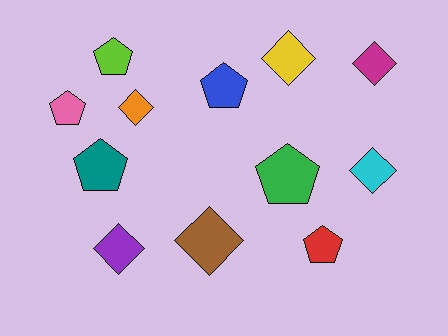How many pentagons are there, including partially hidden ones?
There are 6 pentagons.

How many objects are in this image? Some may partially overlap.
There are 12 objects.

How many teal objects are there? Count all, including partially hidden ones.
There is 1 teal object.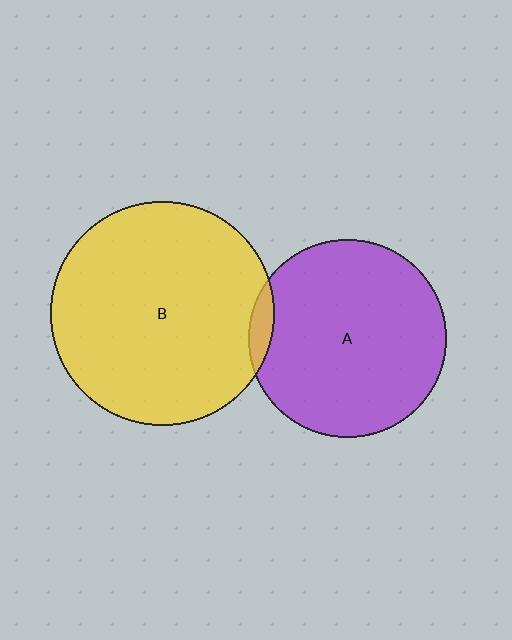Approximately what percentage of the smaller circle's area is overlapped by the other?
Approximately 5%.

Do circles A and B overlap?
Yes.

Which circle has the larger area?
Circle B (yellow).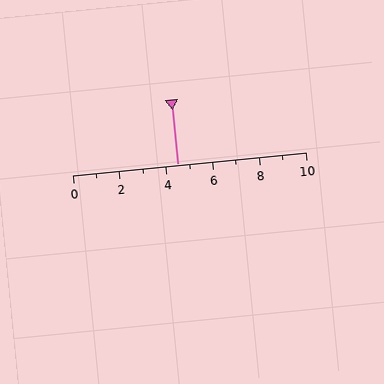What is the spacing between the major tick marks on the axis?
The major ticks are spaced 2 apart.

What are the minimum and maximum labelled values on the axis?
The axis runs from 0 to 10.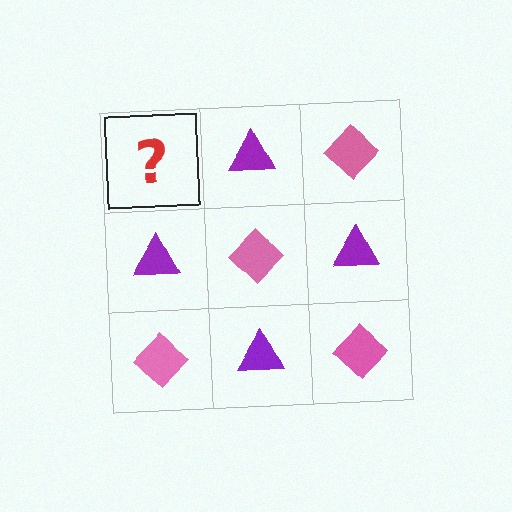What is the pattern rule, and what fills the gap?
The rule is that it alternates pink diamond and purple triangle in a checkerboard pattern. The gap should be filled with a pink diamond.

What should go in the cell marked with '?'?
The missing cell should contain a pink diamond.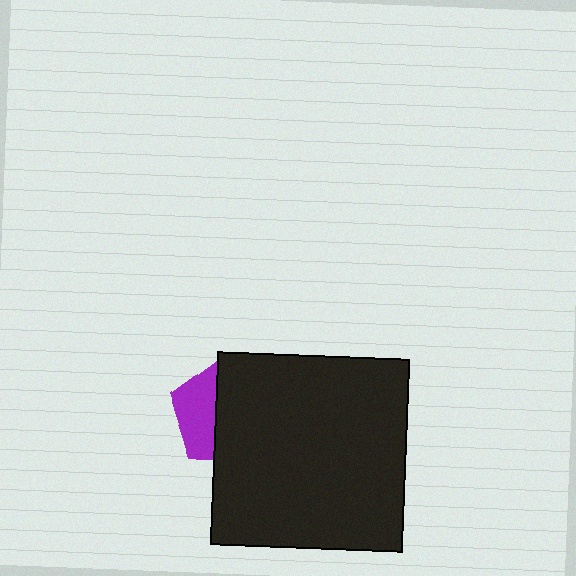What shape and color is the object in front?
The object in front is a black square.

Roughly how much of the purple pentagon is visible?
A small part of it is visible (roughly 37%).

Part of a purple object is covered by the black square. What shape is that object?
It is a pentagon.